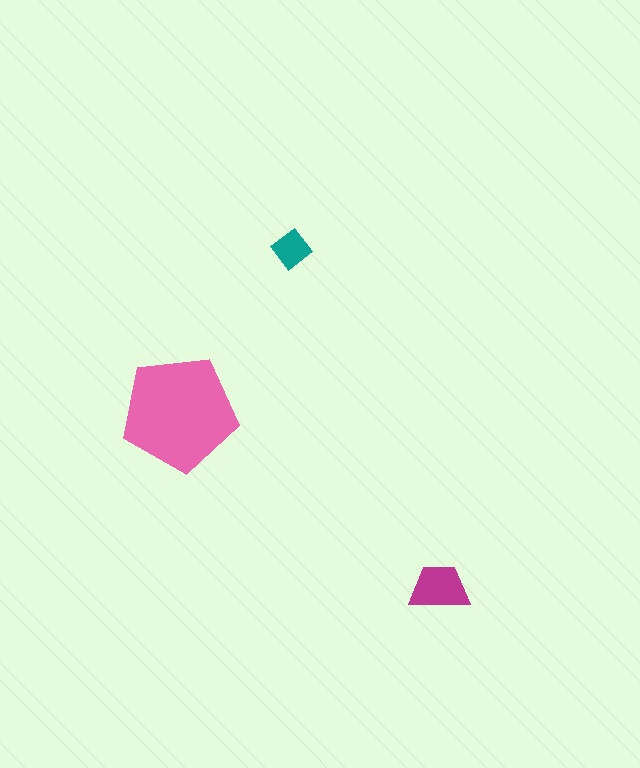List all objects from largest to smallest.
The pink pentagon, the magenta trapezoid, the teal diamond.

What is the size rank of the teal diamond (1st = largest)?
3rd.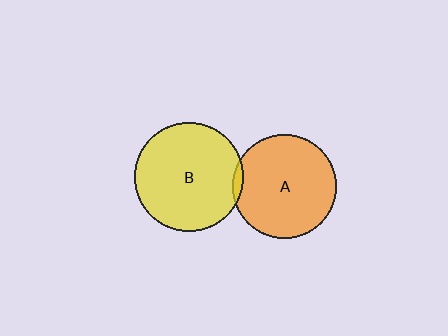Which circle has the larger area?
Circle B (yellow).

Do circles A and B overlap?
Yes.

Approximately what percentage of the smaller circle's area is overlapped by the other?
Approximately 5%.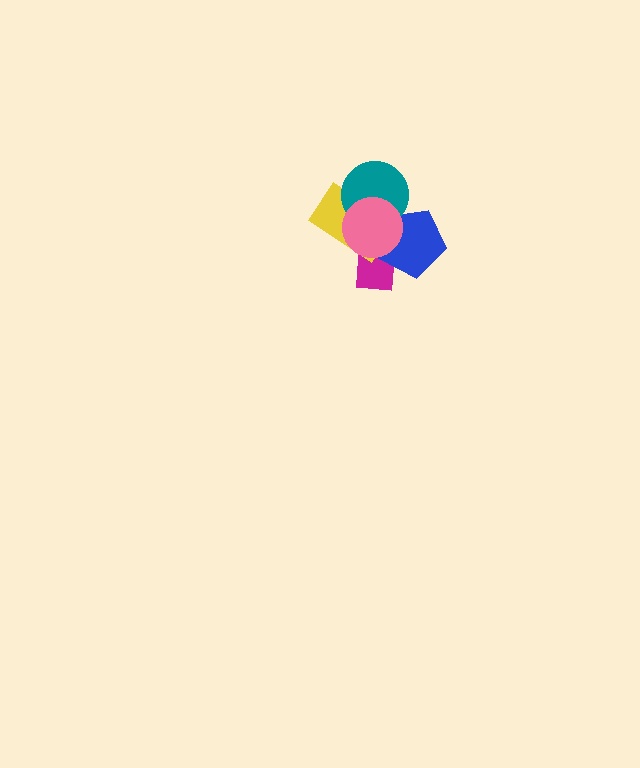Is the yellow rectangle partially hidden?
Yes, it is partially covered by another shape.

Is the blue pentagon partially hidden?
Yes, it is partially covered by another shape.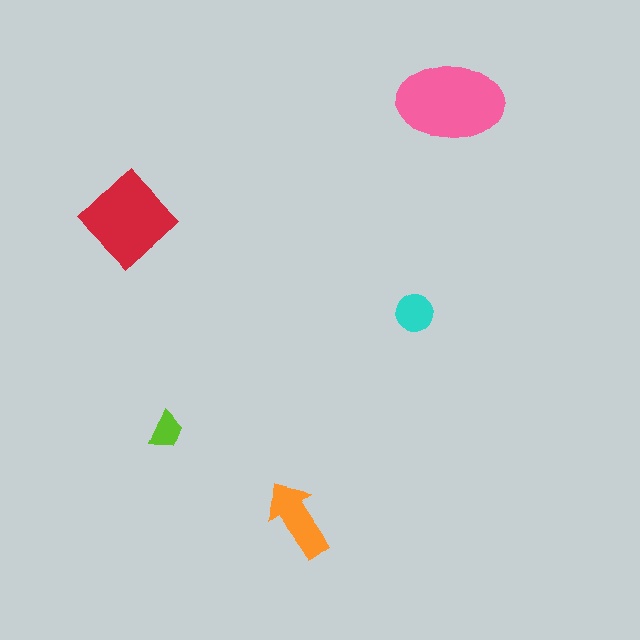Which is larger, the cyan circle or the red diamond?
The red diamond.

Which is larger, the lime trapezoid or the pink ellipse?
The pink ellipse.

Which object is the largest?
The pink ellipse.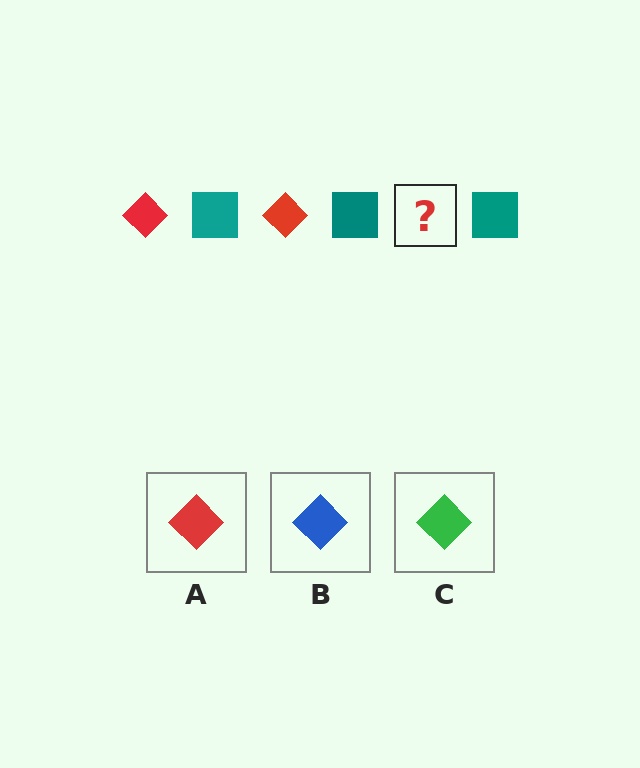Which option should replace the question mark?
Option A.